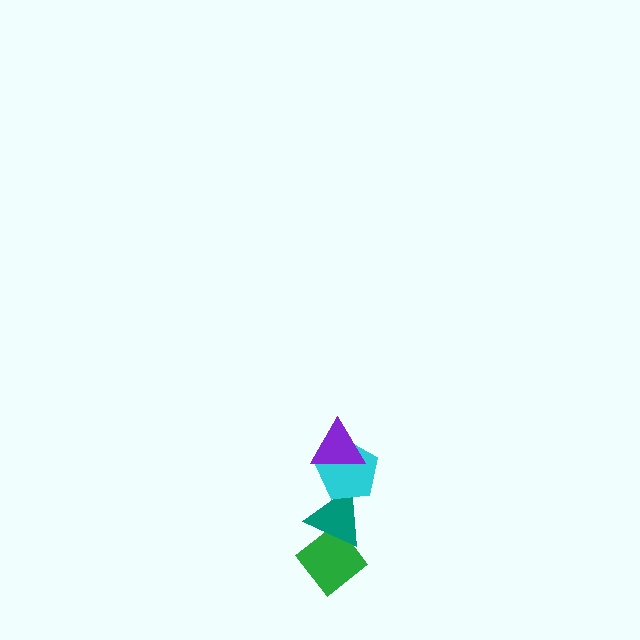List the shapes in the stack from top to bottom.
From top to bottom: the purple triangle, the cyan pentagon, the teal triangle, the green diamond.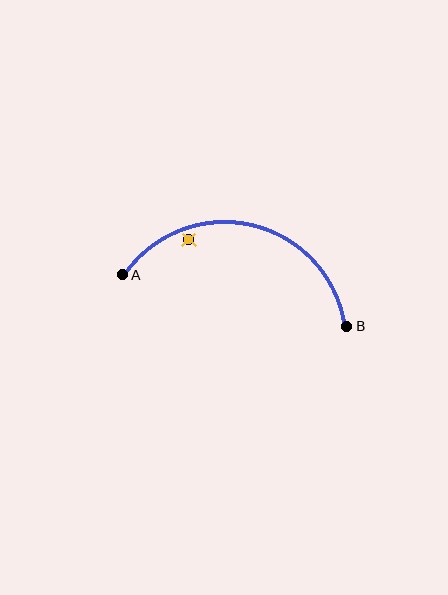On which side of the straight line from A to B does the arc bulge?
The arc bulges above the straight line connecting A and B.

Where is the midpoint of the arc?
The arc midpoint is the point on the curve farthest from the straight line joining A and B. It sits above that line.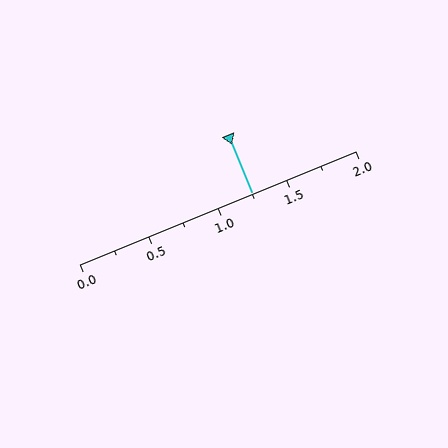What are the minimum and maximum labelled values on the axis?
The axis runs from 0.0 to 2.0.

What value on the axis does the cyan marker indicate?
The marker indicates approximately 1.25.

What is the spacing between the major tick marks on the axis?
The major ticks are spaced 0.5 apart.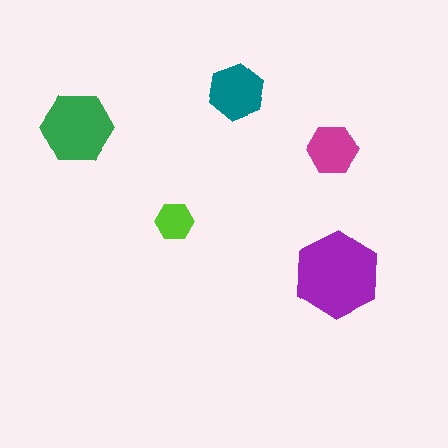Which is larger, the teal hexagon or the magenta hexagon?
The teal one.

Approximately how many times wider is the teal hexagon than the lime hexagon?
About 1.5 times wider.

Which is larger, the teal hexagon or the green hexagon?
The green one.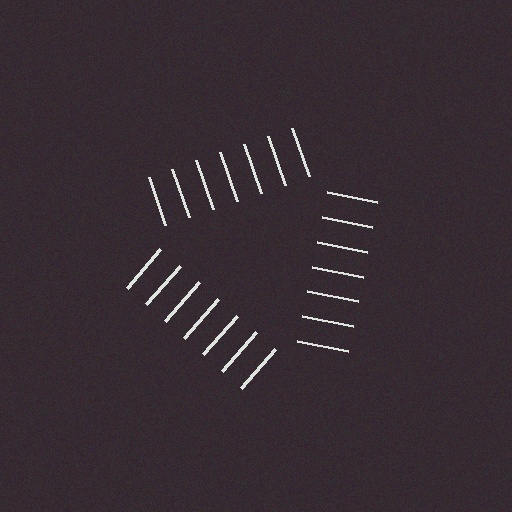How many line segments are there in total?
21 — 7 along each of the 3 edges.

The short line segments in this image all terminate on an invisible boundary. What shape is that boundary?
An illusory triangle — the line segments terminate on its edges but no continuous stroke is drawn.